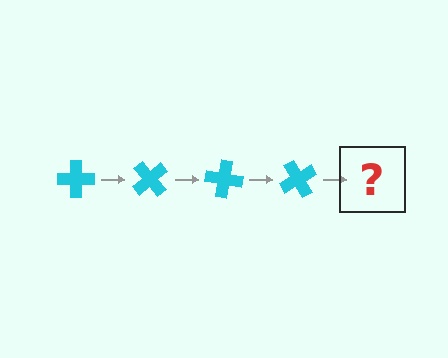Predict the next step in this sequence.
The next step is a cyan cross rotated 200 degrees.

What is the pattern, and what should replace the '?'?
The pattern is that the cross rotates 50 degrees each step. The '?' should be a cyan cross rotated 200 degrees.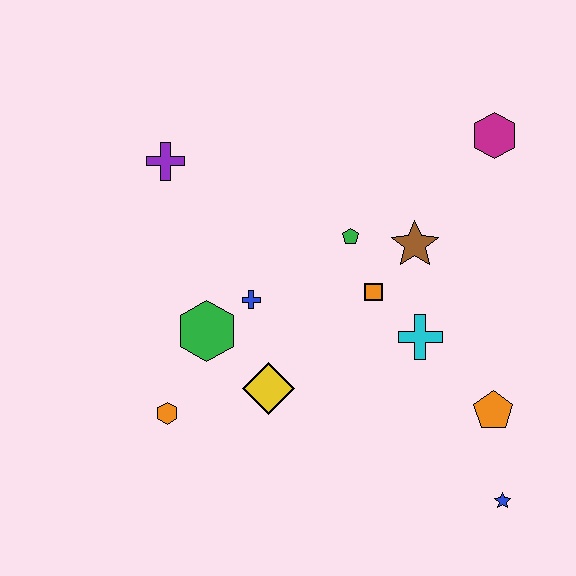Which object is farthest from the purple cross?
The blue star is farthest from the purple cross.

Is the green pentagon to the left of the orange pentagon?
Yes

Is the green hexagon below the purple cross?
Yes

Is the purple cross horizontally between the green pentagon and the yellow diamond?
No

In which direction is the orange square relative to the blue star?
The orange square is above the blue star.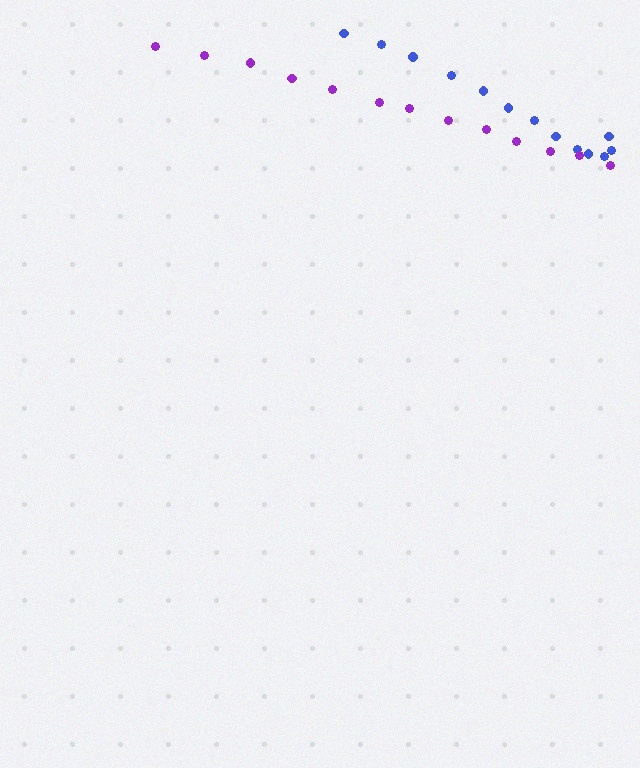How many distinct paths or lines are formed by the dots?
There are 2 distinct paths.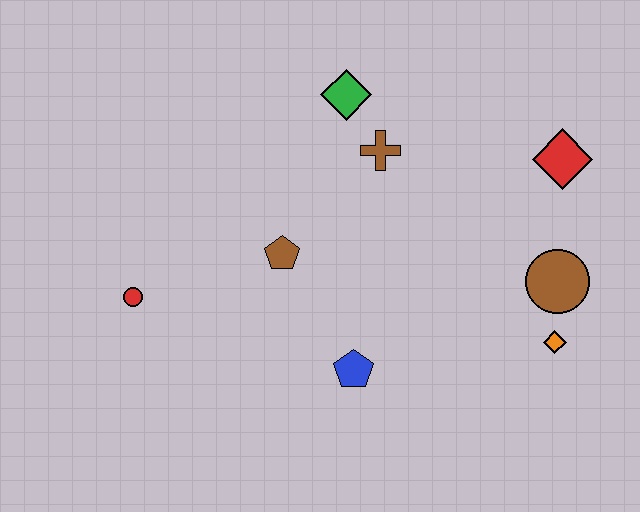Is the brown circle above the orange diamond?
Yes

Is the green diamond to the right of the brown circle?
No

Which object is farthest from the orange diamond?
The red circle is farthest from the orange diamond.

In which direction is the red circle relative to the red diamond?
The red circle is to the left of the red diamond.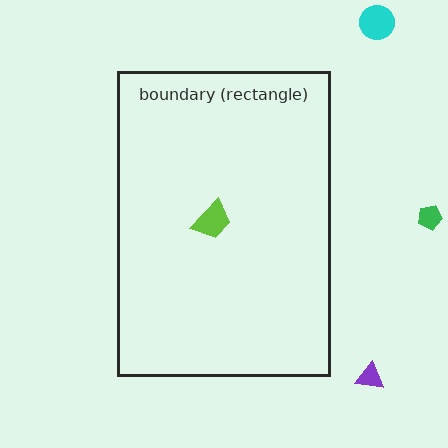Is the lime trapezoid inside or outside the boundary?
Inside.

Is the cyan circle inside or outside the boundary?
Outside.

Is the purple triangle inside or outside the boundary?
Outside.